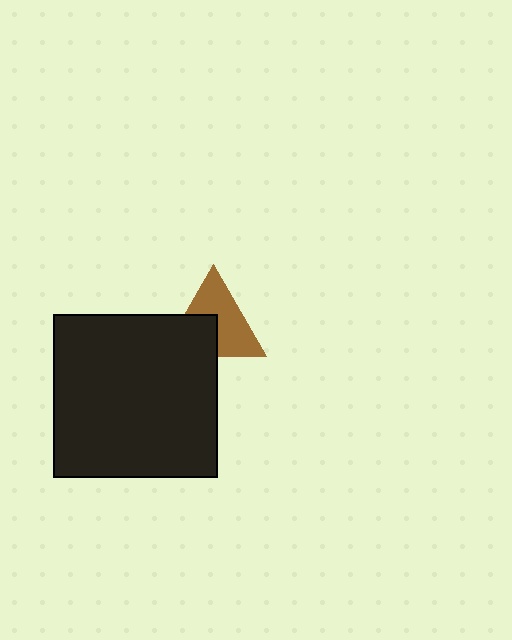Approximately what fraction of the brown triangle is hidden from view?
Roughly 39% of the brown triangle is hidden behind the black square.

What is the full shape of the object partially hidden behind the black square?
The partially hidden object is a brown triangle.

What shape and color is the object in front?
The object in front is a black square.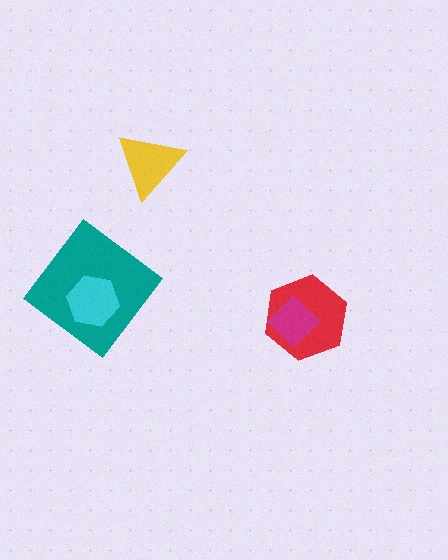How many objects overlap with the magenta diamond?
1 object overlaps with the magenta diamond.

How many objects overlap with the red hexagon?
1 object overlaps with the red hexagon.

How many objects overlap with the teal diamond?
1 object overlaps with the teal diamond.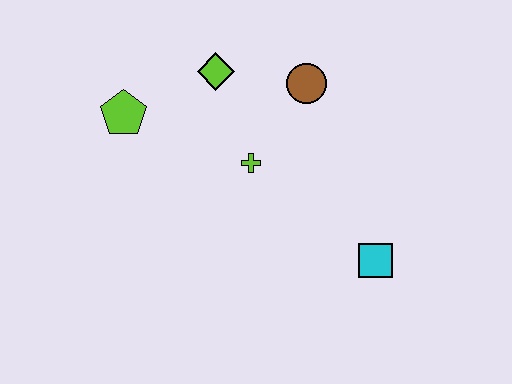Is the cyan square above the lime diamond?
No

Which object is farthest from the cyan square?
The lime pentagon is farthest from the cyan square.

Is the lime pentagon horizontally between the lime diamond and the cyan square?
No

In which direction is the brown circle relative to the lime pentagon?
The brown circle is to the right of the lime pentagon.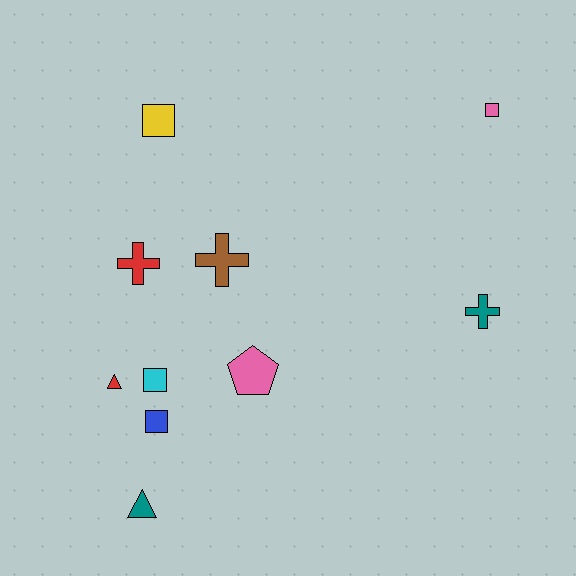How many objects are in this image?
There are 10 objects.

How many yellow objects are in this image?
There is 1 yellow object.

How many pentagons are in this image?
There is 1 pentagon.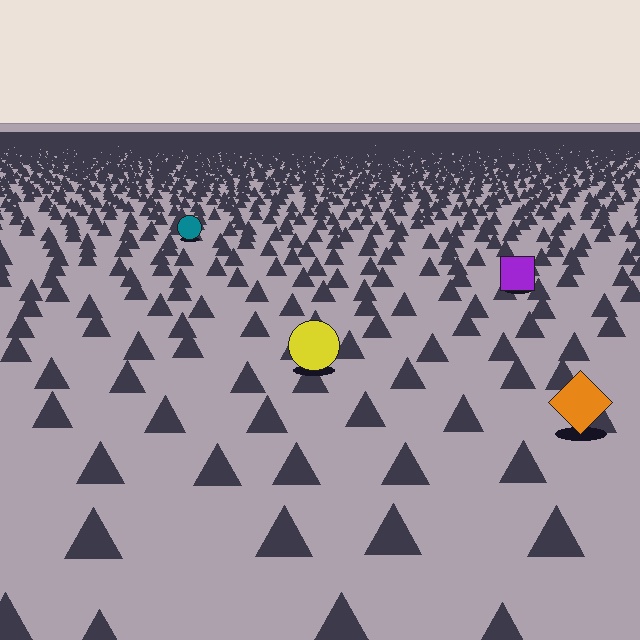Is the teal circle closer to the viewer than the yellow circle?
No. The yellow circle is closer — you can tell from the texture gradient: the ground texture is coarser near it.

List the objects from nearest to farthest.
From nearest to farthest: the orange diamond, the yellow circle, the purple square, the teal circle.